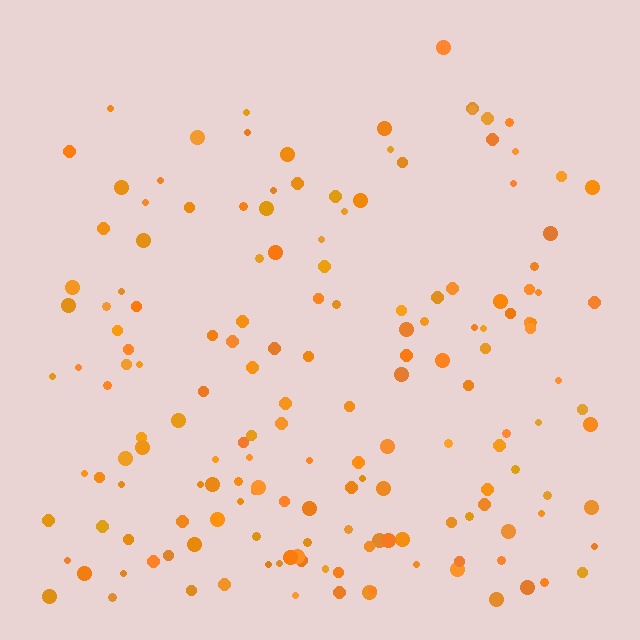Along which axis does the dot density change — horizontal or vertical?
Vertical.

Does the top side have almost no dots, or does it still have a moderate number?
Still a moderate number, just noticeably fewer than the bottom.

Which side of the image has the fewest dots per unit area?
The top.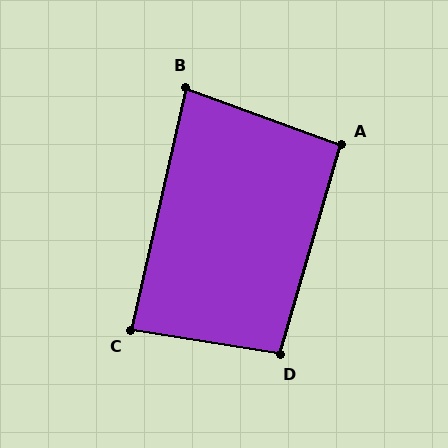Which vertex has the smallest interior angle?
B, at approximately 83 degrees.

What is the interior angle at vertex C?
Approximately 86 degrees (approximately right).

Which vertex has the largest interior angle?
D, at approximately 97 degrees.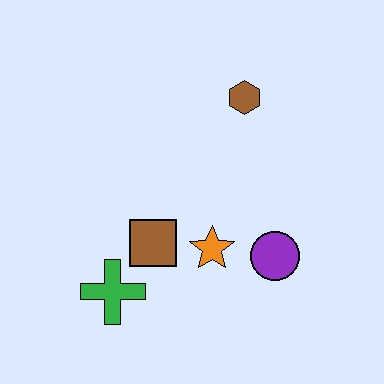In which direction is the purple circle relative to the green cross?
The purple circle is to the right of the green cross.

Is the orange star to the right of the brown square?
Yes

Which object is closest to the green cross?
The brown square is closest to the green cross.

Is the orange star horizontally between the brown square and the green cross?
No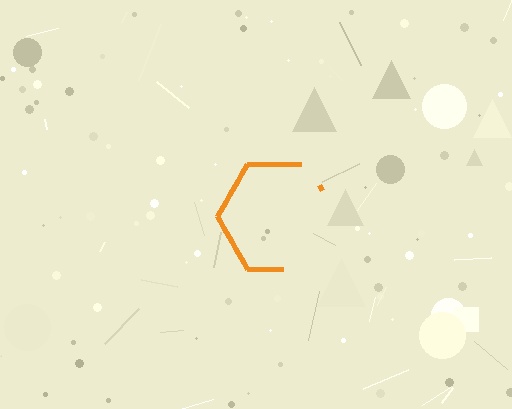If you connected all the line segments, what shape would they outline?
They would outline a hexagon.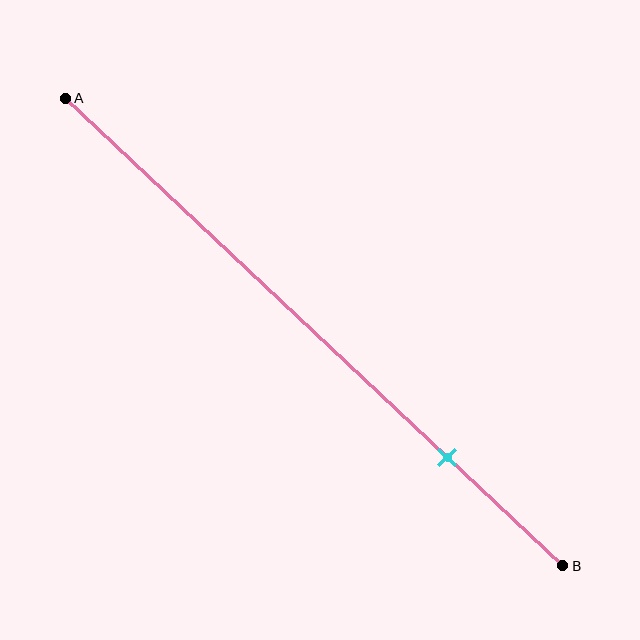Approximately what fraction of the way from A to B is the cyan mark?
The cyan mark is approximately 75% of the way from A to B.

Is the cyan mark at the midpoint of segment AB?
No, the mark is at about 75% from A, not at the 50% midpoint.